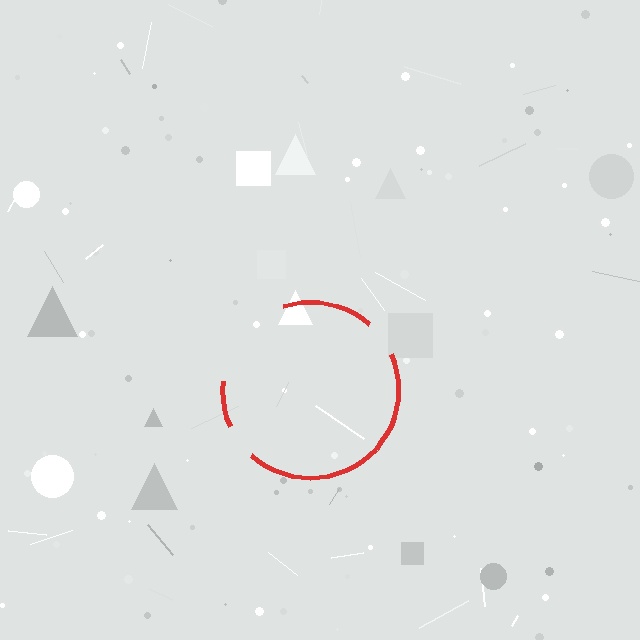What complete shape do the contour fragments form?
The contour fragments form a circle.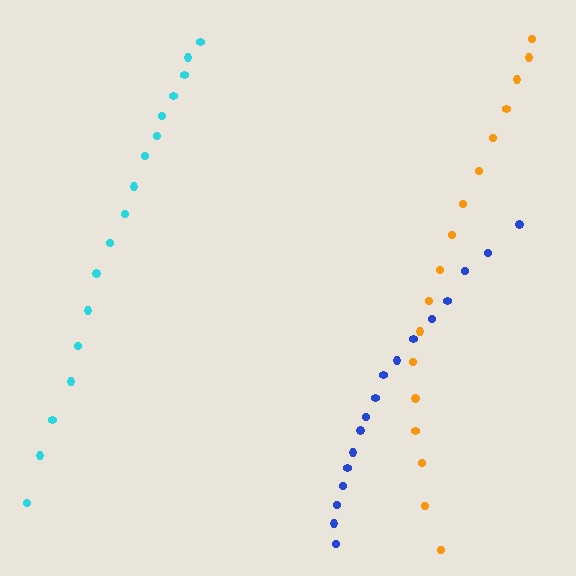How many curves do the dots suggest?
There are 3 distinct paths.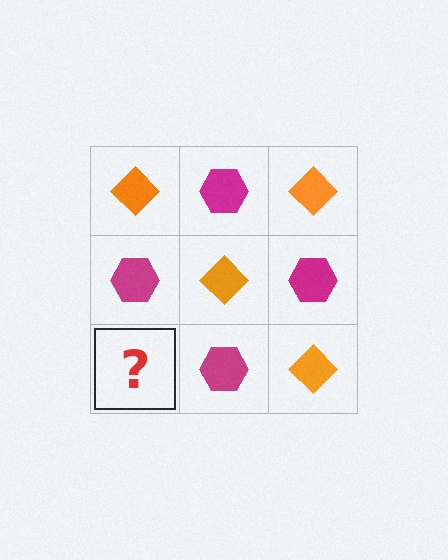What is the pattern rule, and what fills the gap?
The rule is that it alternates orange diamond and magenta hexagon in a checkerboard pattern. The gap should be filled with an orange diamond.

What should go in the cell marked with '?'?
The missing cell should contain an orange diamond.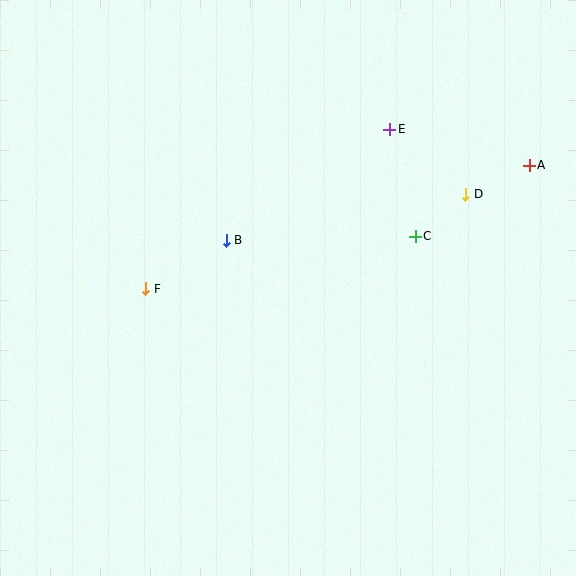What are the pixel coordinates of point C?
Point C is at (415, 236).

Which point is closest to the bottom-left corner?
Point F is closest to the bottom-left corner.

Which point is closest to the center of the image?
Point B at (226, 240) is closest to the center.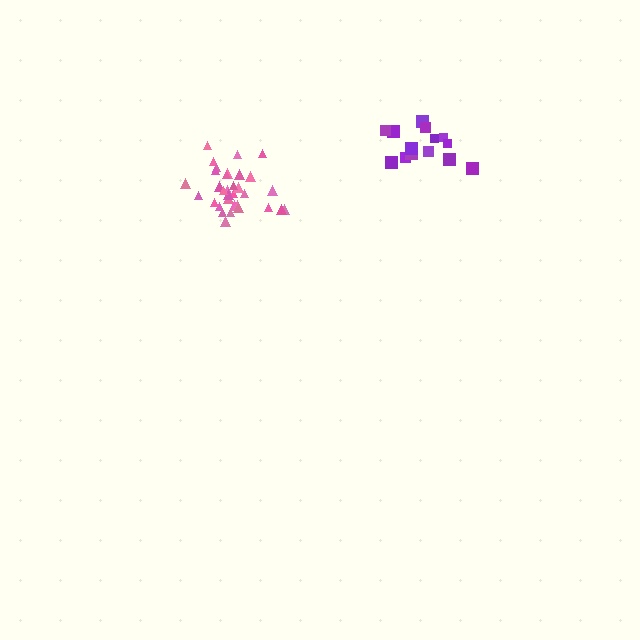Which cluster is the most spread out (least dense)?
Purple.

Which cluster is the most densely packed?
Pink.